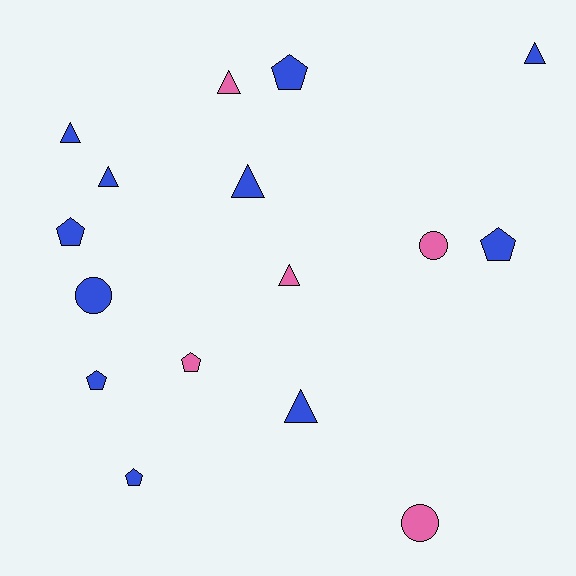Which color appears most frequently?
Blue, with 11 objects.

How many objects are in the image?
There are 16 objects.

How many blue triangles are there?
There are 5 blue triangles.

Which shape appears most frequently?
Triangle, with 7 objects.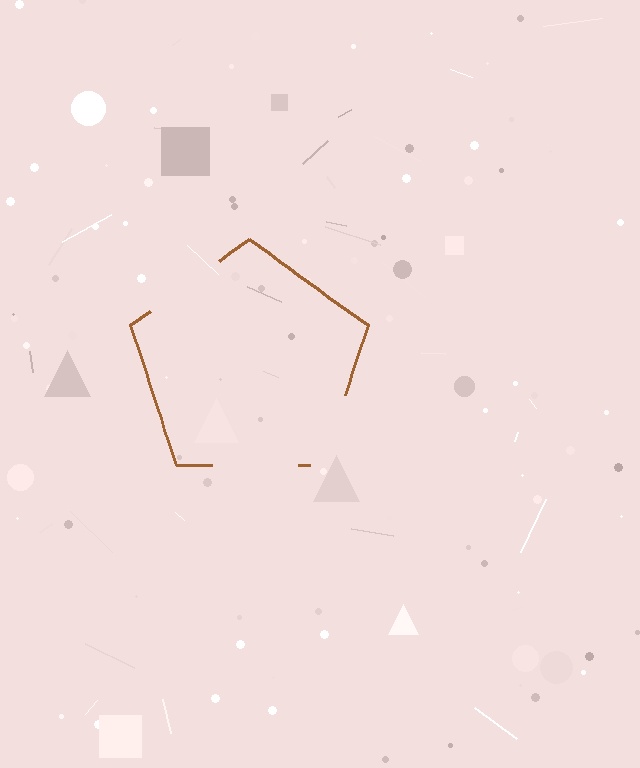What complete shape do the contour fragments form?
The contour fragments form a pentagon.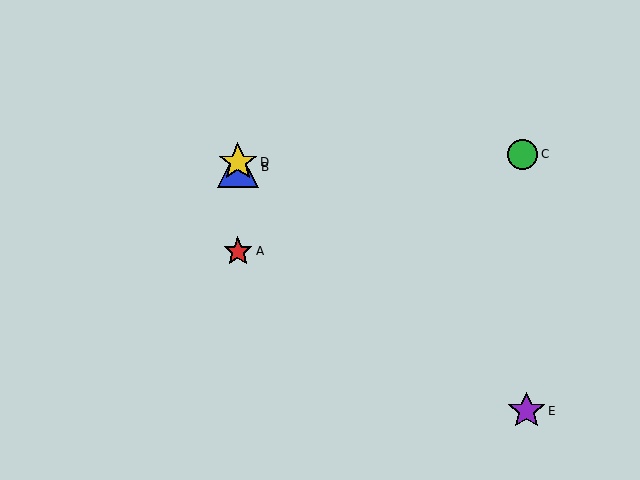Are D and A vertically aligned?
Yes, both are at x≈238.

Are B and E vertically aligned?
No, B is at x≈238 and E is at x≈526.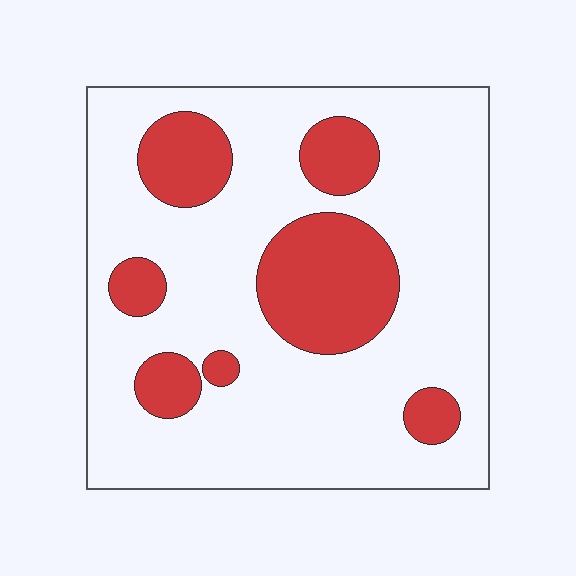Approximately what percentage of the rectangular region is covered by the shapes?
Approximately 25%.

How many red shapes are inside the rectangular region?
7.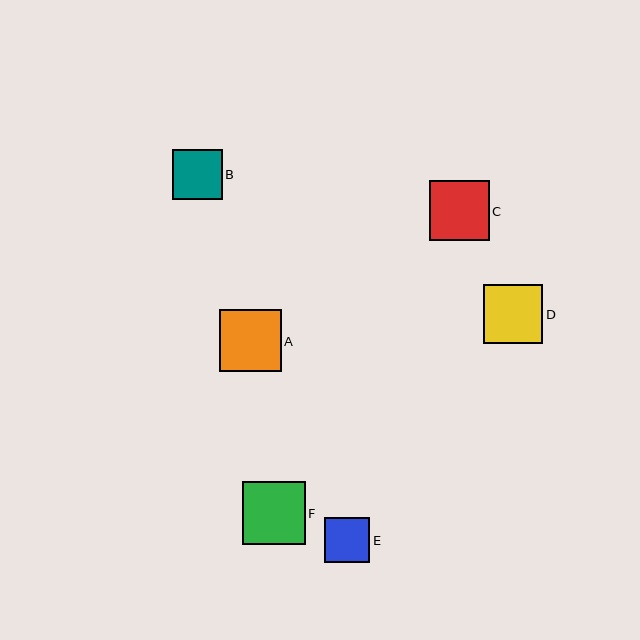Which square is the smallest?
Square E is the smallest with a size of approximately 45 pixels.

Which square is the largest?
Square F is the largest with a size of approximately 62 pixels.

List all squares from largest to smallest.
From largest to smallest: F, A, C, D, B, E.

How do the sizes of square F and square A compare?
Square F and square A are approximately the same size.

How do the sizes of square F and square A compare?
Square F and square A are approximately the same size.